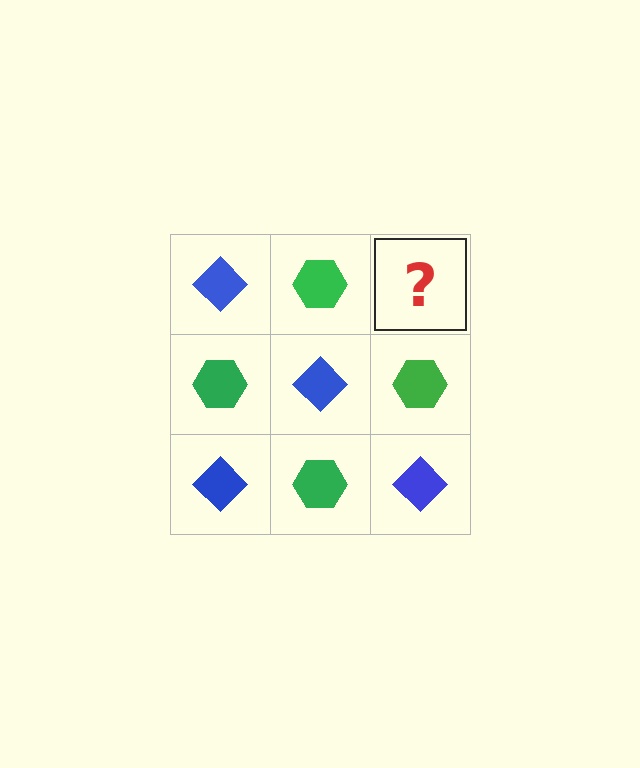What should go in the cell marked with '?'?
The missing cell should contain a blue diamond.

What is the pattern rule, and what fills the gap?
The rule is that it alternates blue diamond and green hexagon in a checkerboard pattern. The gap should be filled with a blue diamond.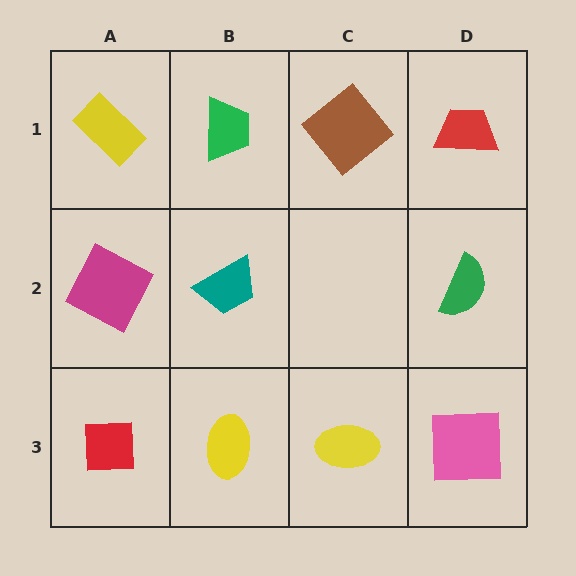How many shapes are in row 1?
4 shapes.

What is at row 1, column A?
A yellow rectangle.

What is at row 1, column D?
A red trapezoid.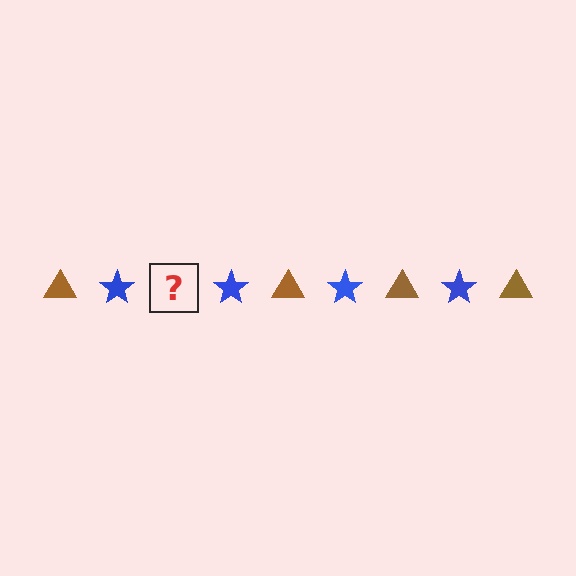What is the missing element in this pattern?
The missing element is a brown triangle.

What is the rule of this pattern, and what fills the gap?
The rule is that the pattern alternates between brown triangle and blue star. The gap should be filled with a brown triangle.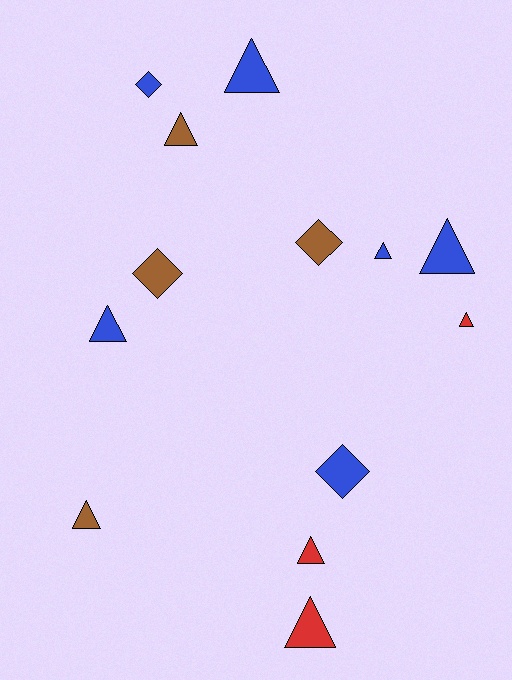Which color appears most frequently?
Blue, with 6 objects.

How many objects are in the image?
There are 13 objects.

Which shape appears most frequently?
Triangle, with 9 objects.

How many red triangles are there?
There are 3 red triangles.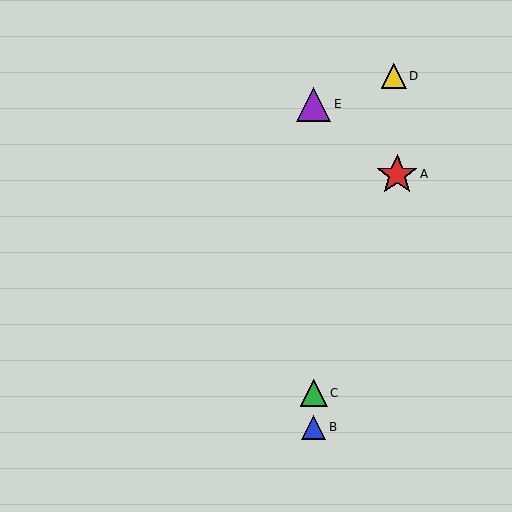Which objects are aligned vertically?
Objects B, C, E are aligned vertically.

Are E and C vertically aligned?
Yes, both are at x≈314.